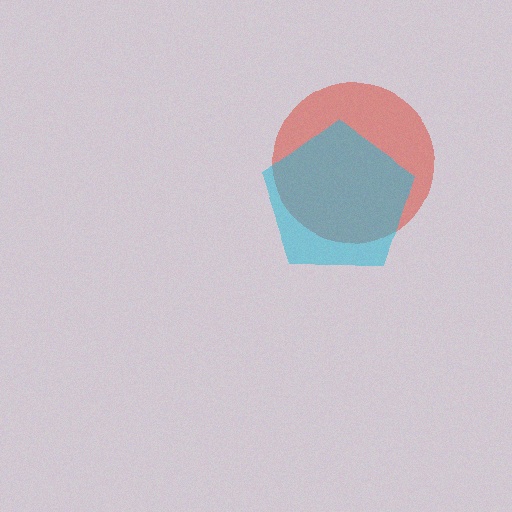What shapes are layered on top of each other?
The layered shapes are: a red circle, a cyan pentagon.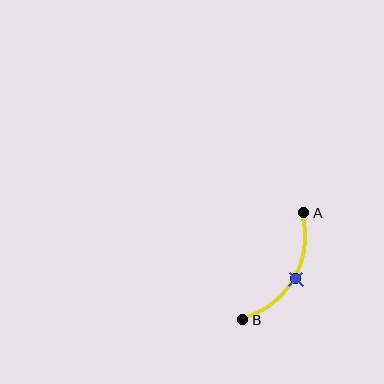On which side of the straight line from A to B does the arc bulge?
The arc bulges to the right of the straight line connecting A and B.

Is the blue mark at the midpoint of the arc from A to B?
Yes. The blue mark lies on the arc at equal arc-length from both A and B — it is the arc midpoint.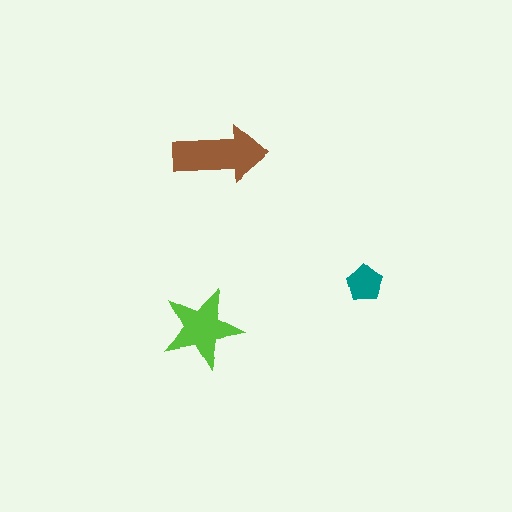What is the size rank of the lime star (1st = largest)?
2nd.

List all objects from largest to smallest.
The brown arrow, the lime star, the teal pentagon.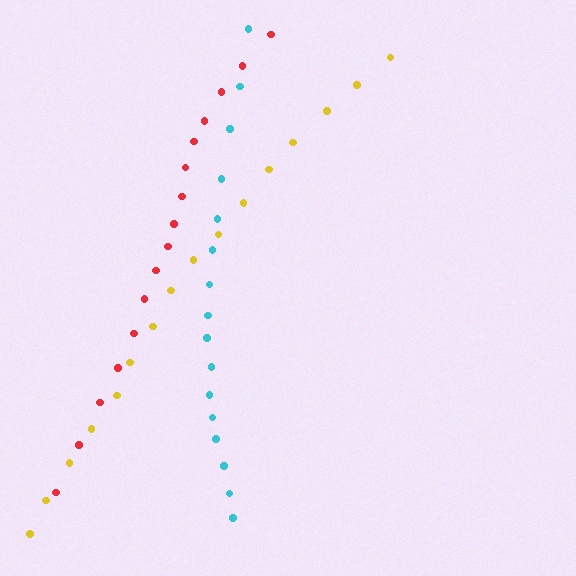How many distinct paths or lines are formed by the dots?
There are 3 distinct paths.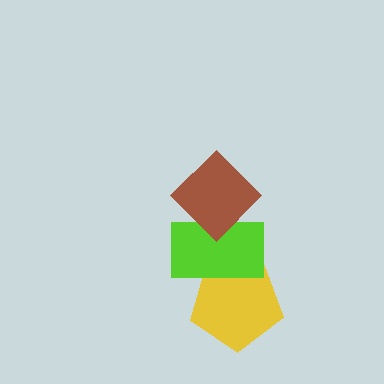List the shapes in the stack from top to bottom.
From top to bottom: the brown diamond, the lime rectangle, the yellow pentagon.